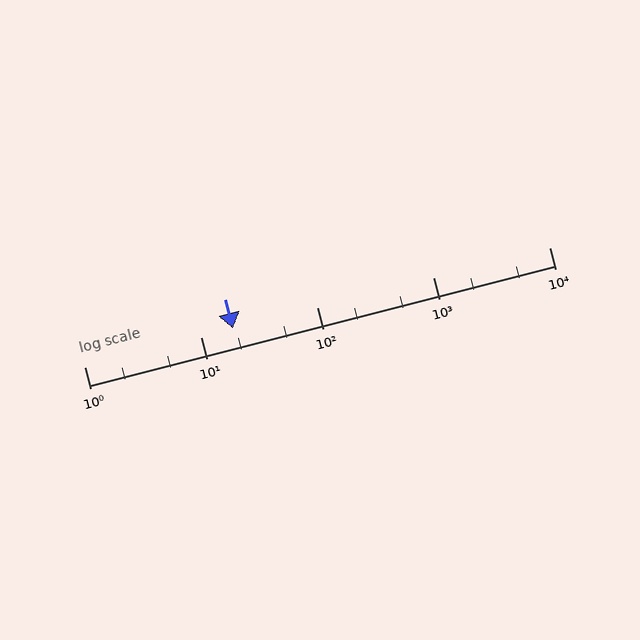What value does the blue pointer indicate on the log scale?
The pointer indicates approximately 19.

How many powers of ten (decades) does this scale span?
The scale spans 4 decades, from 1 to 10000.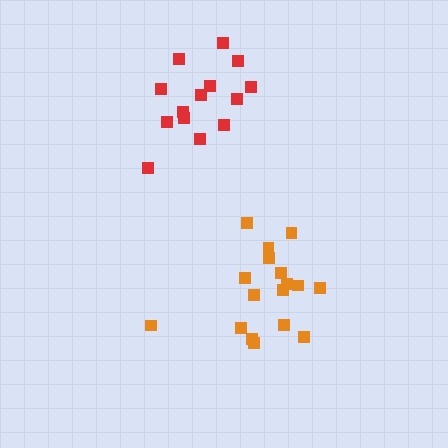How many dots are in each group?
Group 1: 17 dots, Group 2: 14 dots (31 total).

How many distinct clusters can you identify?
There are 2 distinct clusters.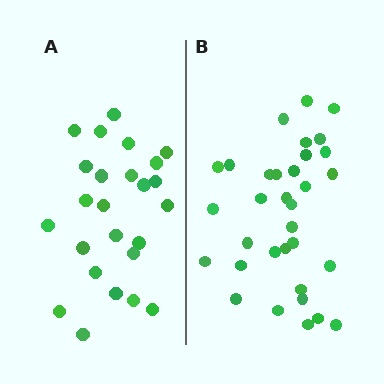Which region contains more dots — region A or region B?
Region B (the right region) has more dots.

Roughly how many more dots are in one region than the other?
Region B has roughly 8 or so more dots than region A.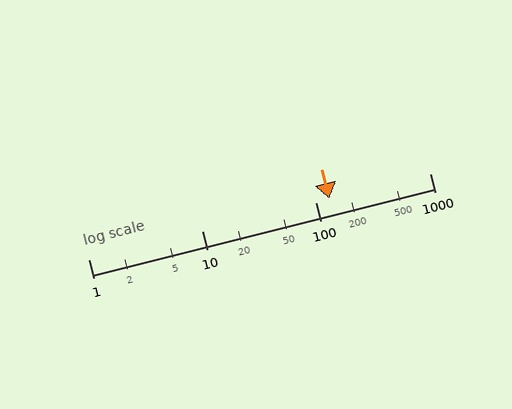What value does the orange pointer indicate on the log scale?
The pointer indicates approximately 130.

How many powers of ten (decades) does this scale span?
The scale spans 3 decades, from 1 to 1000.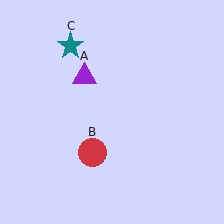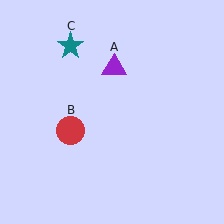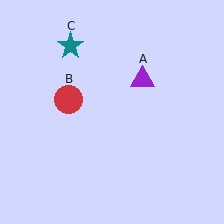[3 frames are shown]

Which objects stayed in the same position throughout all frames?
Teal star (object C) remained stationary.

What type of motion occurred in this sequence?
The purple triangle (object A), red circle (object B) rotated clockwise around the center of the scene.